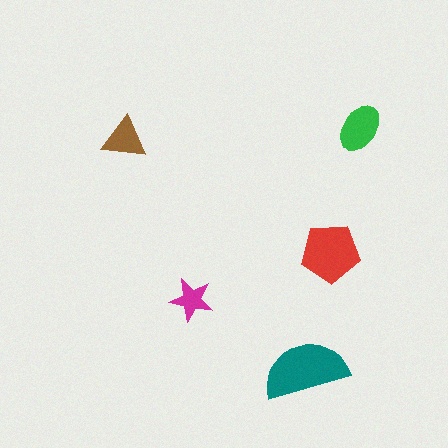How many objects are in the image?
There are 5 objects in the image.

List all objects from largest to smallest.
The teal semicircle, the red pentagon, the green ellipse, the brown triangle, the magenta star.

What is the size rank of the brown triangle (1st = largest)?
4th.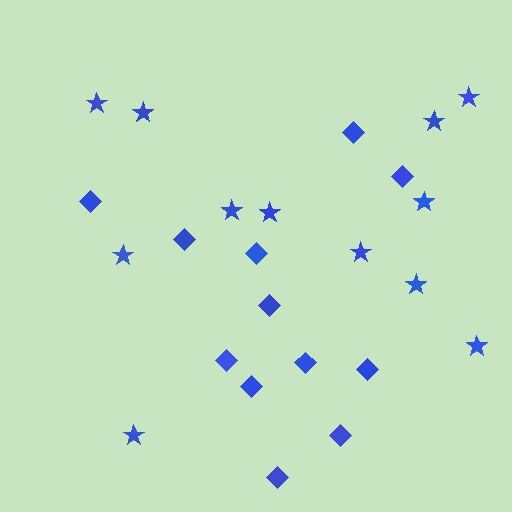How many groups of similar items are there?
There are 2 groups: one group of diamonds (12) and one group of stars (12).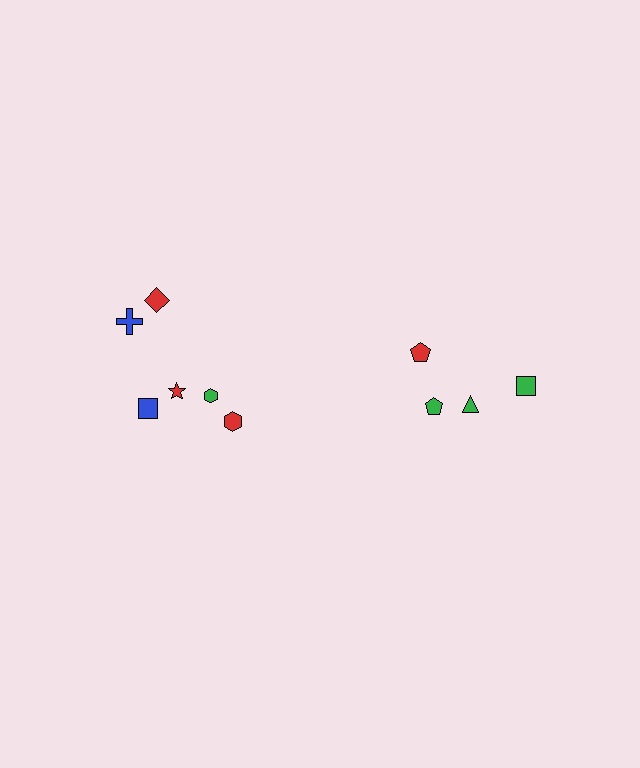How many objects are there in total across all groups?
There are 10 objects.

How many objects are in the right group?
There are 4 objects.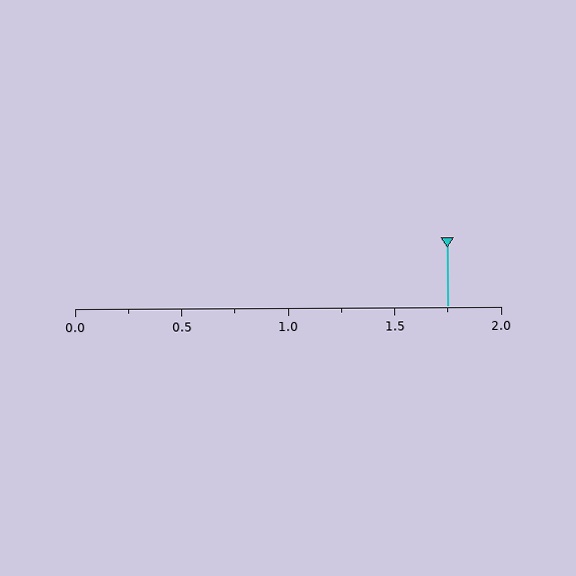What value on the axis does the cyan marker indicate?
The marker indicates approximately 1.75.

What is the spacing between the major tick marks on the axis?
The major ticks are spaced 0.5 apart.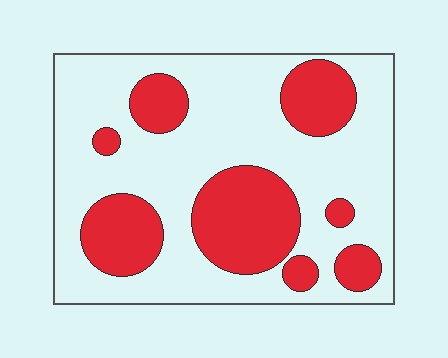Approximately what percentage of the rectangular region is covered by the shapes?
Approximately 30%.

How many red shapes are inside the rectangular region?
8.